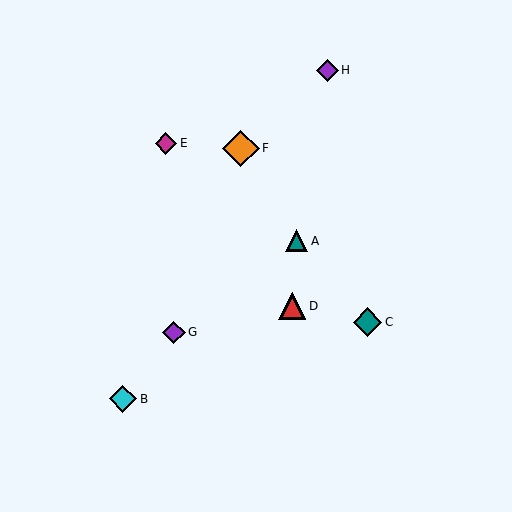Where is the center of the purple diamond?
The center of the purple diamond is at (327, 70).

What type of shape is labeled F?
Shape F is an orange diamond.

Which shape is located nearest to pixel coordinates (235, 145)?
The orange diamond (labeled F) at (241, 148) is nearest to that location.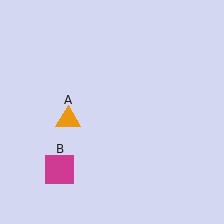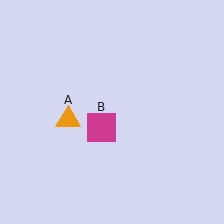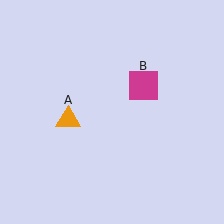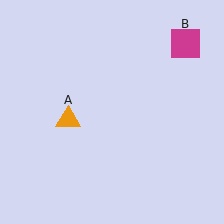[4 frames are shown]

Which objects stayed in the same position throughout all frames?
Orange triangle (object A) remained stationary.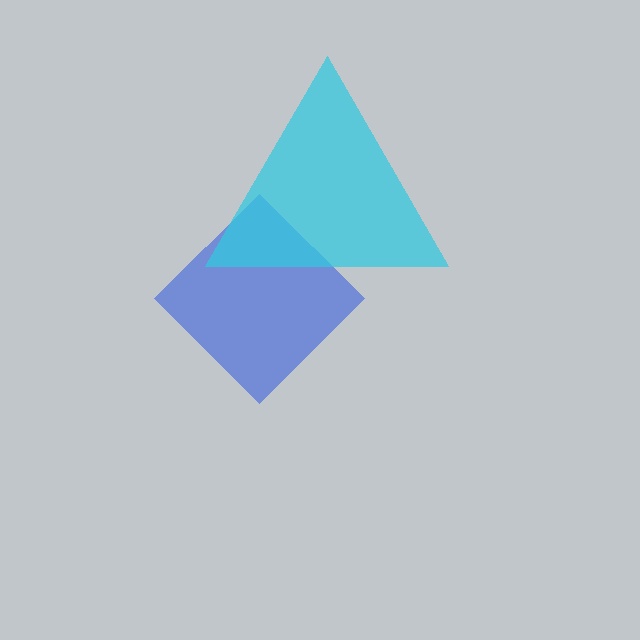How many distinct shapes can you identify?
There are 2 distinct shapes: a blue diamond, a cyan triangle.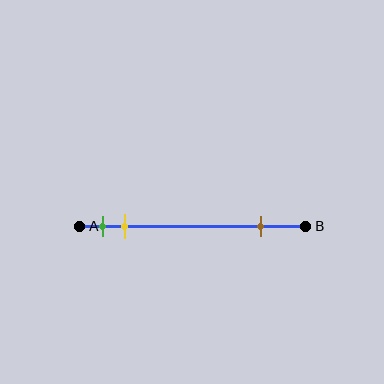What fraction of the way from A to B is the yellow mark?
The yellow mark is approximately 20% (0.2) of the way from A to B.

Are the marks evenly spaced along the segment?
No, the marks are not evenly spaced.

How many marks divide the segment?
There are 3 marks dividing the segment.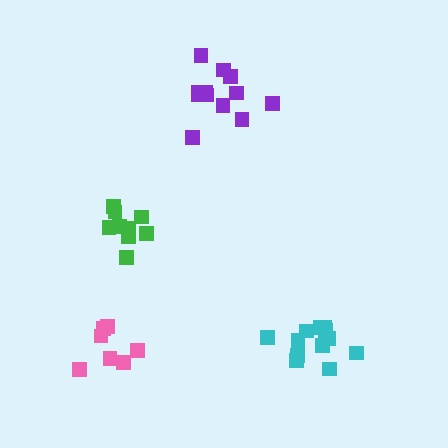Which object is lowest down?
The cyan cluster is bottommost.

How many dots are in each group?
Group 1: 7 dots, Group 2: 12 dots, Group 3: 9 dots, Group 4: 12 dots (40 total).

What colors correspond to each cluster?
The clusters are colored: pink, purple, green, cyan.